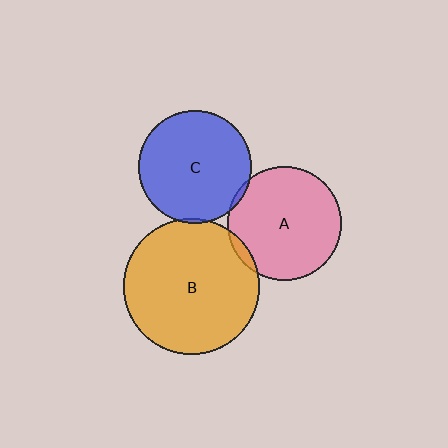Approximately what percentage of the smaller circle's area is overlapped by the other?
Approximately 5%.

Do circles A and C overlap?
Yes.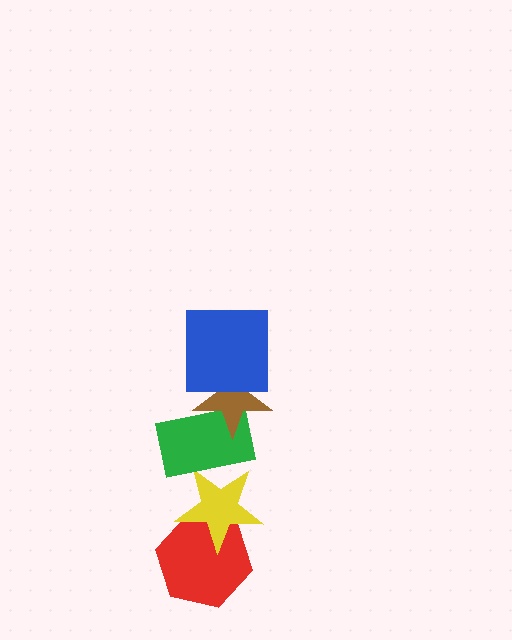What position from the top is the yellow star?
The yellow star is 4th from the top.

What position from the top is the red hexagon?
The red hexagon is 5th from the top.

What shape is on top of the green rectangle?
The brown star is on top of the green rectangle.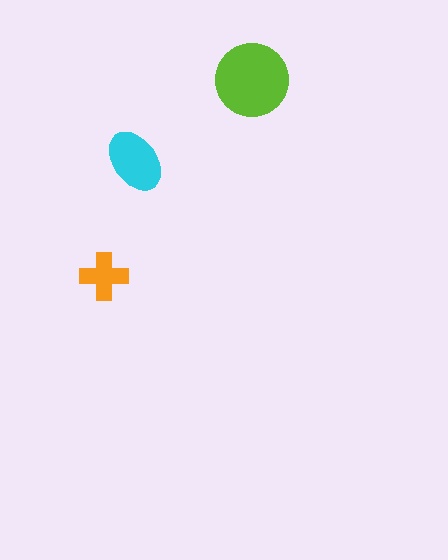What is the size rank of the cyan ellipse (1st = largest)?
2nd.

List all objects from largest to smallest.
The lime circle, the cyan ellipse, the orange cross.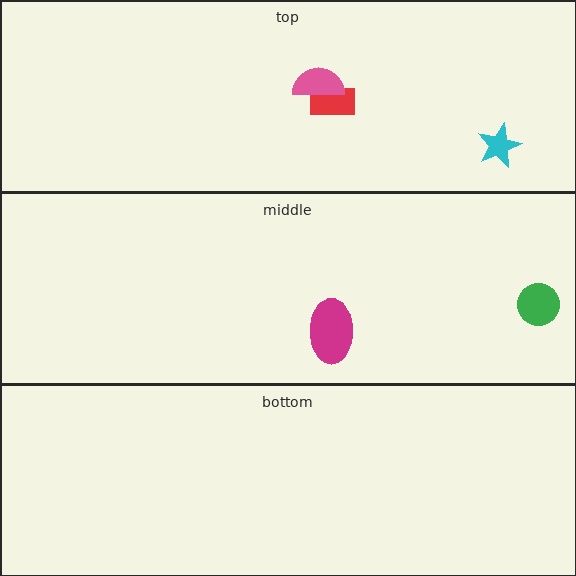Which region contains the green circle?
The middle region.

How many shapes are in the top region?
3.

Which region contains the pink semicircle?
The top region.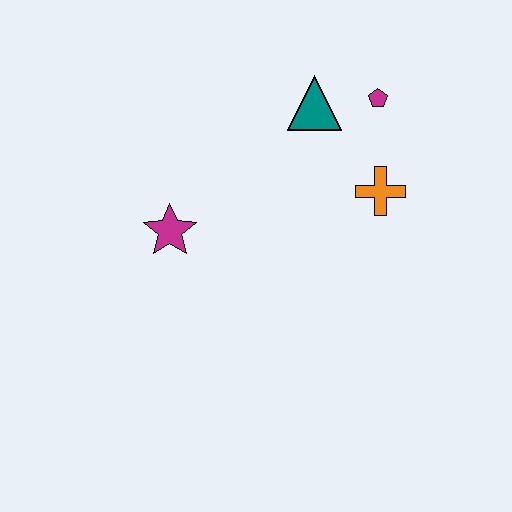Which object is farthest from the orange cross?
The magenta star is farthest from the orange cross.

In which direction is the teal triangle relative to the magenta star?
The teal triangle is to the right of the magenta star.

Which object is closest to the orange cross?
The magenta pentagon is closest to the orange cross.